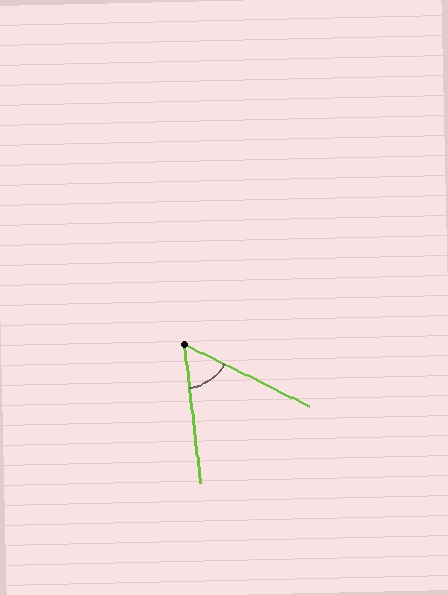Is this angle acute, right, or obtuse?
It is acute.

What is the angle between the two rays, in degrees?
Approximately 57 degrees.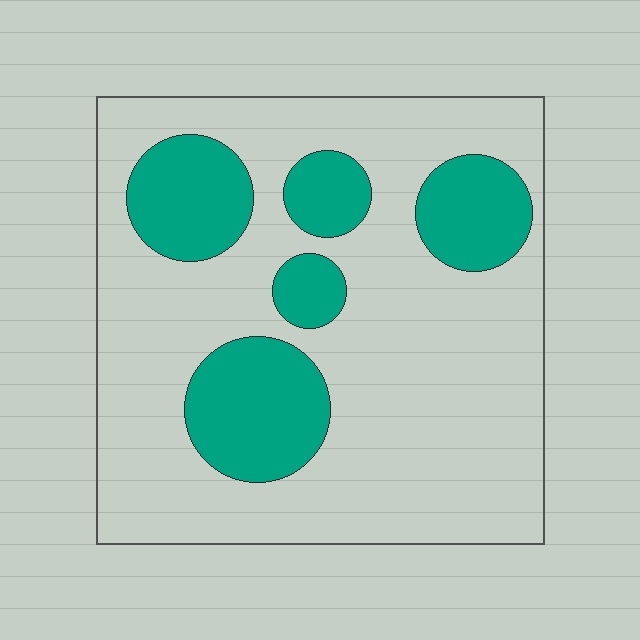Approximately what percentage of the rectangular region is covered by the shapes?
Approximately 25%.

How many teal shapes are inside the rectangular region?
5.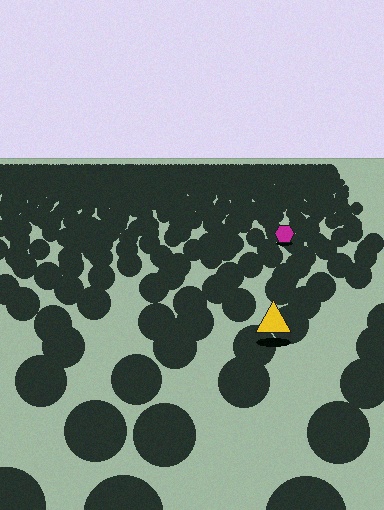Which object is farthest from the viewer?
The magenta hexagon is farthest from the viewer. It appears smaller and the ground texture around it is denser.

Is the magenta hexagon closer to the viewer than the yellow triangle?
No. The yellow triangle is closer — you can tell from the texture gradient: the ground texture is coarser near it.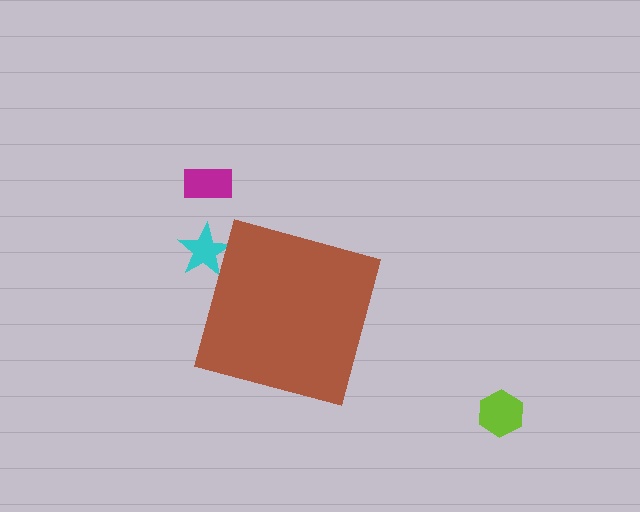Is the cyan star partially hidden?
Yes, the cyan star is partially hidden behind the brown diamond.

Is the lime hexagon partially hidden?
No, the lime hexagon is fully visible.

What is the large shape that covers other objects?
A brown diamond.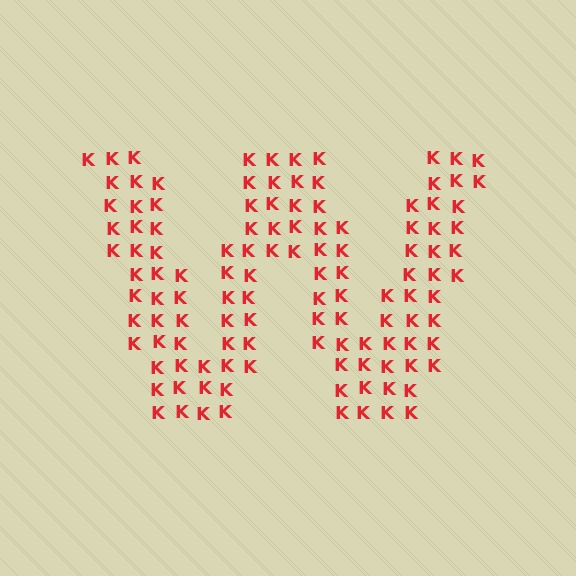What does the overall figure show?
The overall figure shows the letter W.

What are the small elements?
The small elements are letter K's.